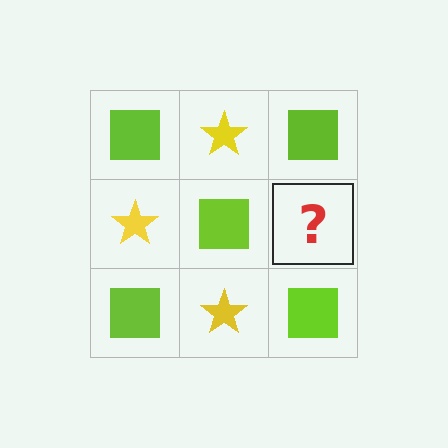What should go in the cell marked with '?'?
The missing cell should contain a yellow star.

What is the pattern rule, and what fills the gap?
The rule is that it alternates lime square and yellow star in a checkerboard pattern. The gap should be filled with a yellow star.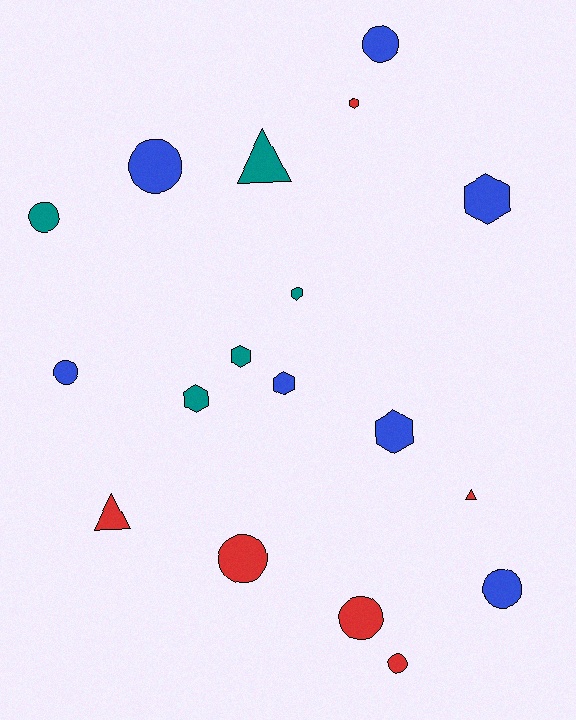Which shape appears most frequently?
Circle, with 8 objects.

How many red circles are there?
There are 3 red circles.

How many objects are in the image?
There are 18 objects.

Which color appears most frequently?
Blue, with 7 objects.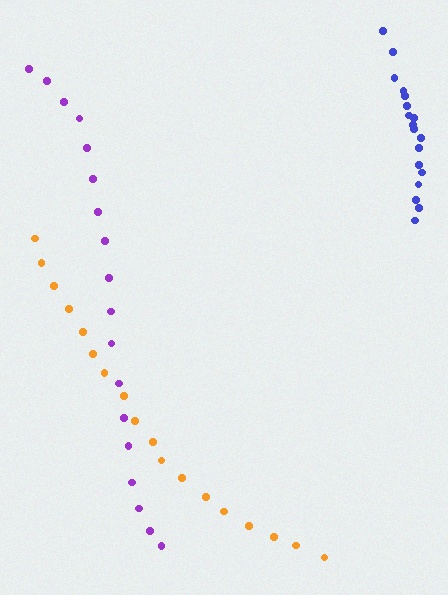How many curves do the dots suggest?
There are 3 distinct paths.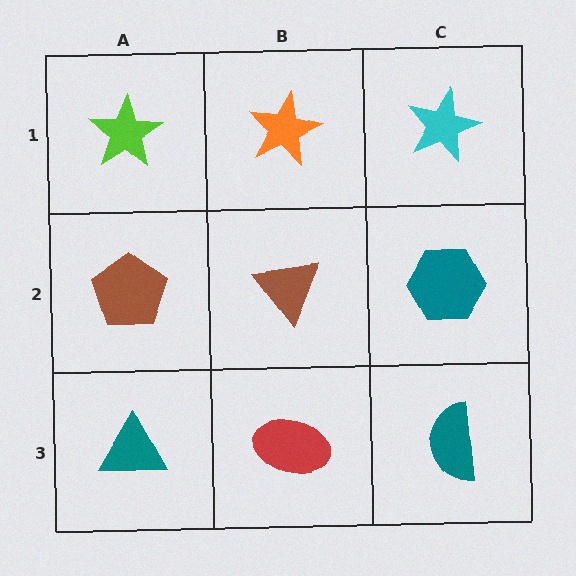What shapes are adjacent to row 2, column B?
An orange star (row 1, column B), a red ellipse (row 3, column B), a brown pentagon (row 2, column A), a teal hexagon (row 2, column C).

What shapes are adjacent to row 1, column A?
A brown pentagon (row 2, column A), an orange star (row 1, column B).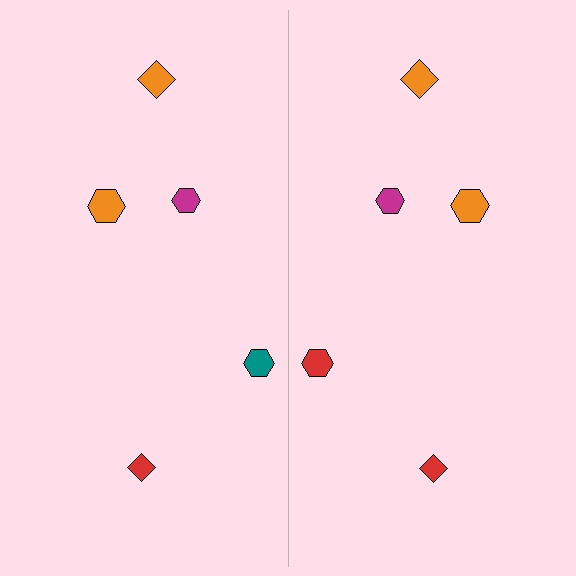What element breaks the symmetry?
The red hexagon on the right side breaks the symmetry — its mirror counterpart is teal.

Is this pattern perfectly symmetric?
No, the pattern is not perfectly symmetric. The red hexagon on the right side breaks the symmetry — its mirror counterpart is teal.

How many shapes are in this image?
There are 10 shapes in this image.